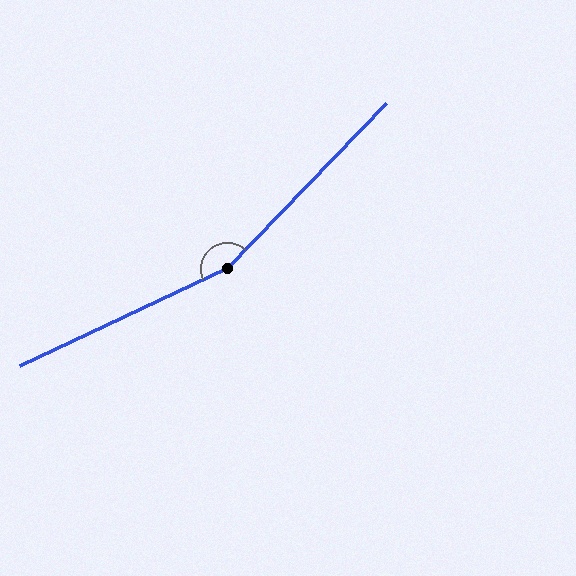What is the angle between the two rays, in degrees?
Approximately 159 degrees.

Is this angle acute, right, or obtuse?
It is obtuse.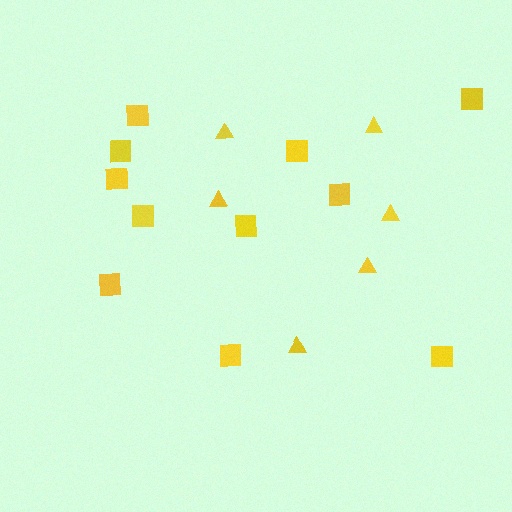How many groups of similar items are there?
There are 2 groups: one group of triangles (6) and one group of squares (11).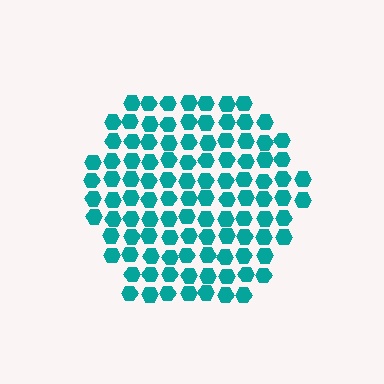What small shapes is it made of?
It is made of small hexagons.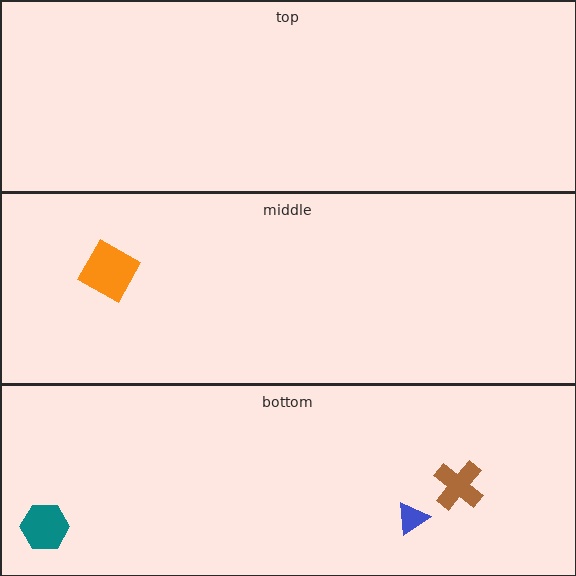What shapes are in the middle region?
The orange square.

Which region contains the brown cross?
The bottom region.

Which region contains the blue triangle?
The bottom region.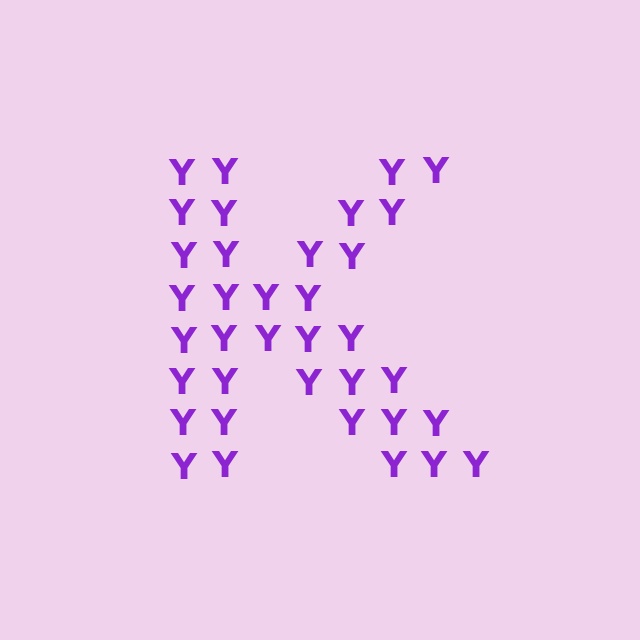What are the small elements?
The small elements are letter Y's.